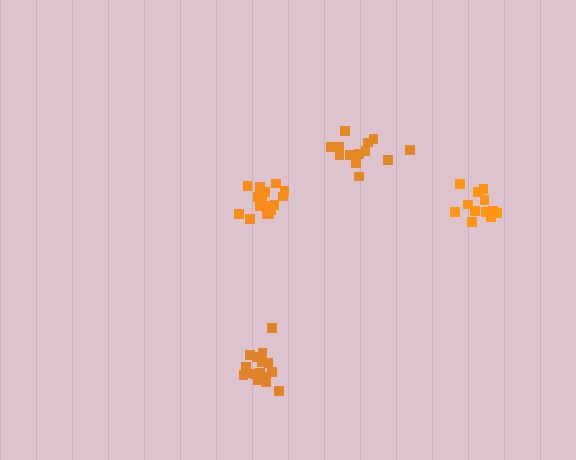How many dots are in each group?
Group 1: 18 dots, Group 2: 12 dots, Group 3: 13 dots, Group 4: 16 dots (59 total).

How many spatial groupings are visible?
There are 4 spatial groupings.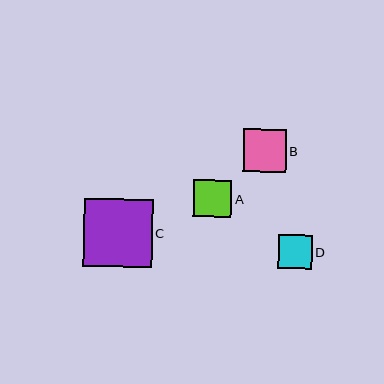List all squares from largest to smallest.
From largest to smallest: C, B, A, D.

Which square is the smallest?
Square D is the smallest with a size of approximately 34 pixels.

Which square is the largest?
Square C is the largest with a size of approximately 68 pixels.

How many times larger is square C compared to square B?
Square C is approximately 1.6 times the size of square B.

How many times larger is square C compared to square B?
Square C is approximately 1.6 times the size of square B.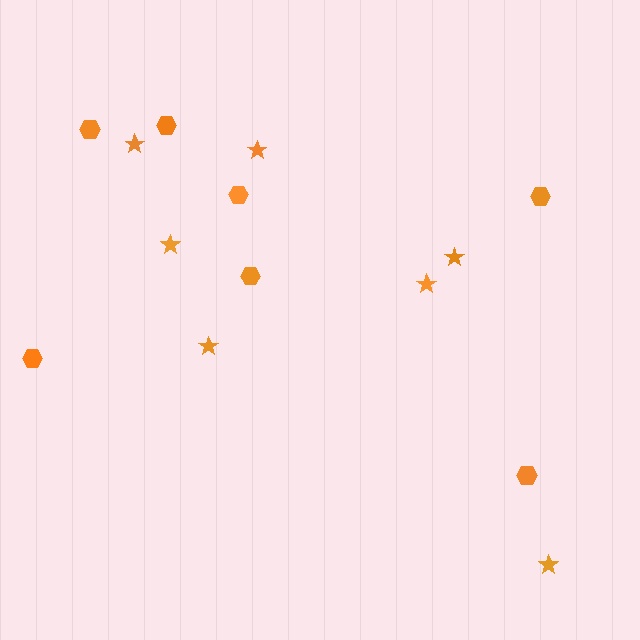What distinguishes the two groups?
There are 2 groups: one group of hexagons (7) and one group of stars (7).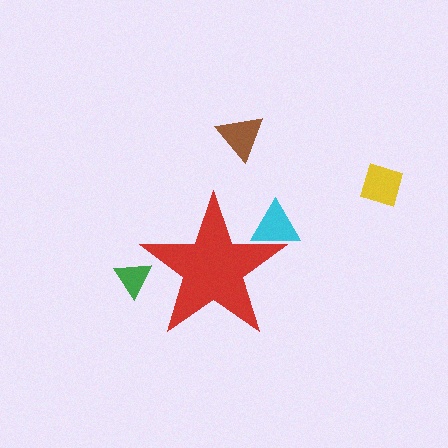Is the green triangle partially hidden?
Yes, the green triangle is partially hidden behind the red star.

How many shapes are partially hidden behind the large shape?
2 shapes are partially hidden.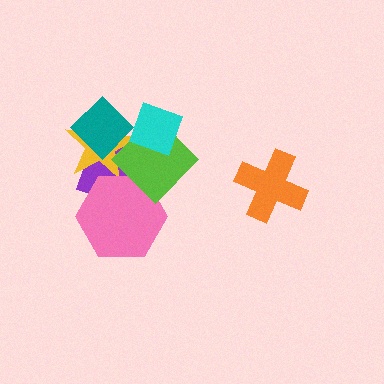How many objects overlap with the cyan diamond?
4 objects overlap with the cyan diamond.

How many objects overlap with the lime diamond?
5 objects overlap with the lime diamond.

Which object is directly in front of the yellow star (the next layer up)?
The pink hexagon is directly in front of the yellow star.